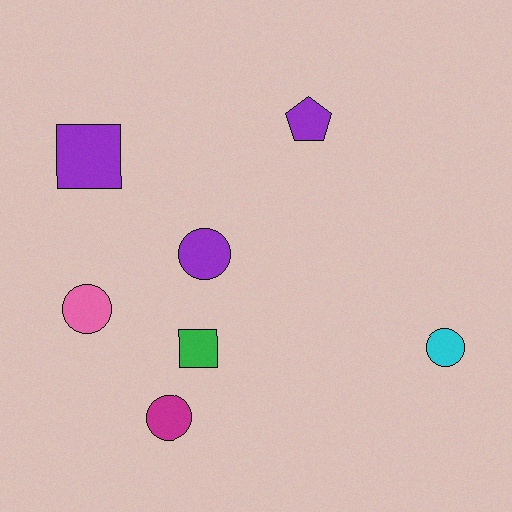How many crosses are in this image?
There are no crosses.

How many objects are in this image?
There are 7 objects.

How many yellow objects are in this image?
There are no yellow objects.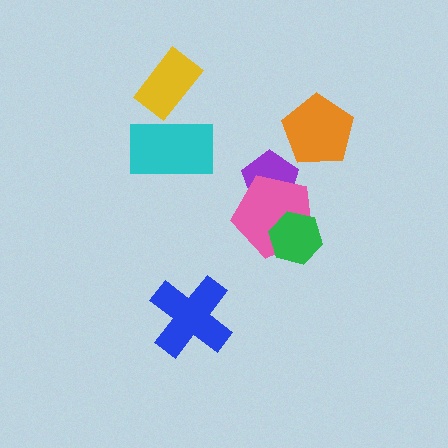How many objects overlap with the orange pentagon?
0 objects overlap with the orange pentagon.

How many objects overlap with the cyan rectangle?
1 object overlaps with the cyan rectangle.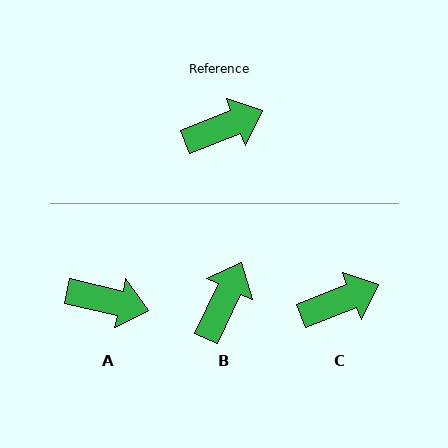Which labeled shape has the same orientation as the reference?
C.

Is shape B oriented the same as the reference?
No, it is off by about 43 degrees.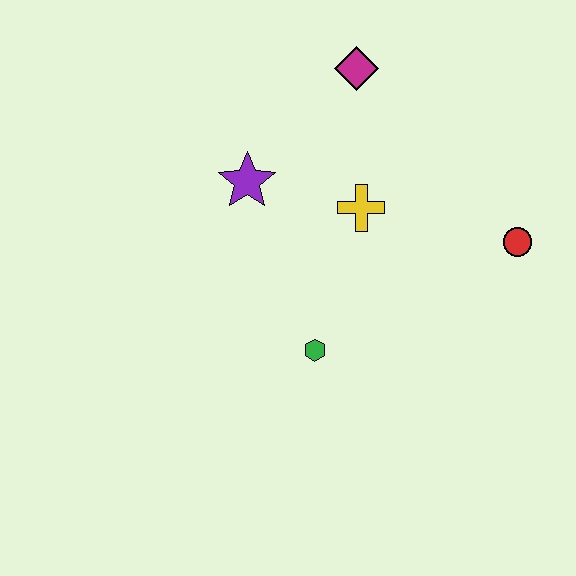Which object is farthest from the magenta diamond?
The green hexagon is farthest from the magenta diamond.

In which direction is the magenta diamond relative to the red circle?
The magenta diamond is above the red circle.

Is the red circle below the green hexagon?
No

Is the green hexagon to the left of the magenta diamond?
Yes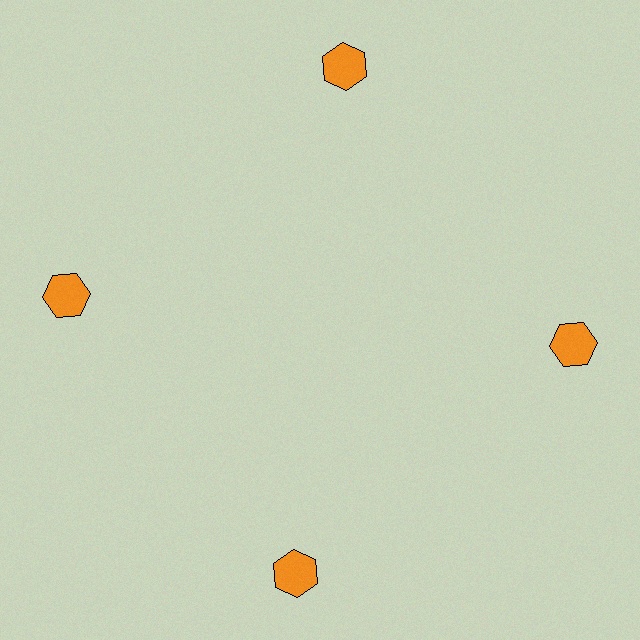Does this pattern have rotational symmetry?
Yes, this pattern has 4-fold rotational symmetry. It looks the same after rotating 90 degrees around the center.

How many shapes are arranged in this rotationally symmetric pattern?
There are 4 shapes, arranged in 4 groups of 1.